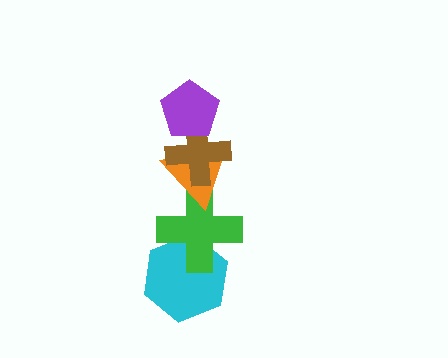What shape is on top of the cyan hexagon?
The green cross is on top of the cyan hexagon.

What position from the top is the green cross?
The green cross is 4th from the top.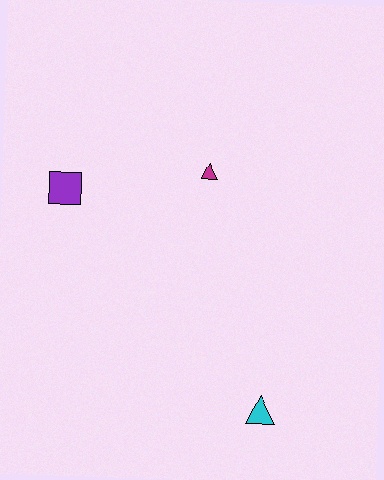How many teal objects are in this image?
There are no teal objects.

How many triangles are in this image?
There are 2 triangles.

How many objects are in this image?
There are 3 objects.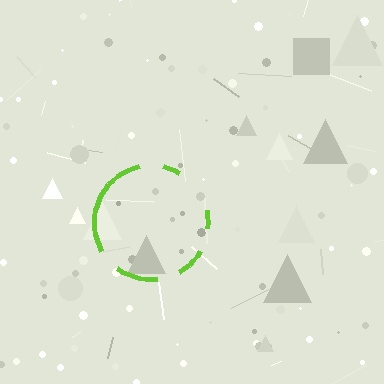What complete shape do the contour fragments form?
The contour fragments form a circle.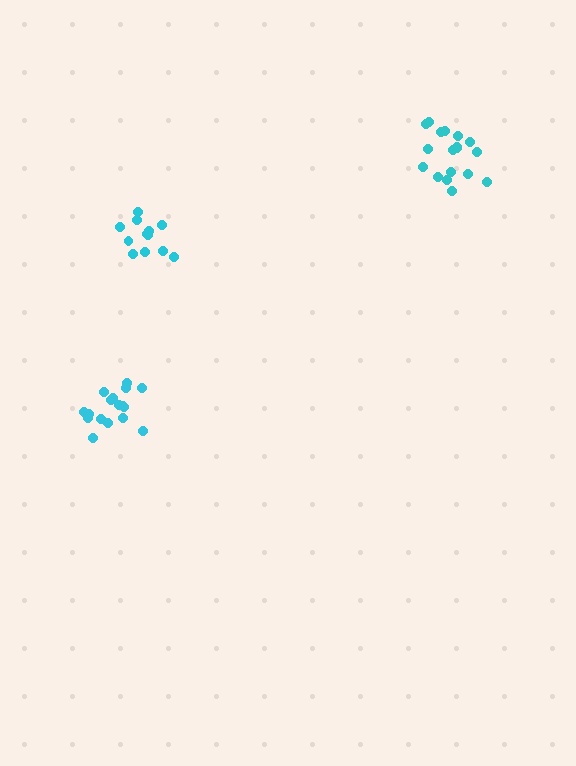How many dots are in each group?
Group 1: 17 dots, Group 2: 18 dots, Group 3: 12 dots (47 total).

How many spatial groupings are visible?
There are 3 spatial groupings.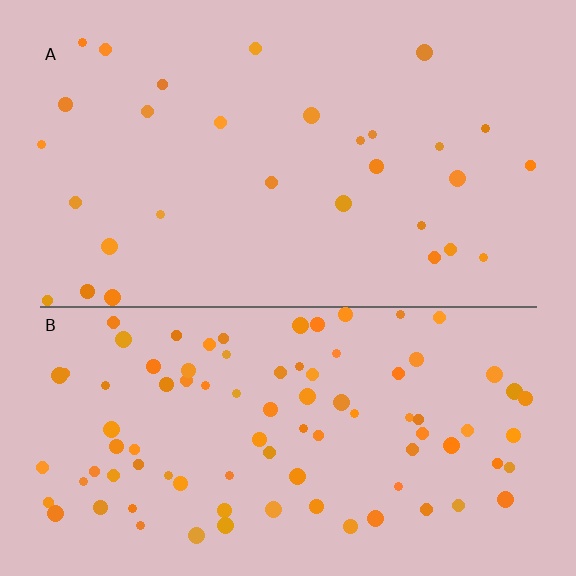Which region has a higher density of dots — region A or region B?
B (the bottom).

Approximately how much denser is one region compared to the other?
Approximately 3.0× — region B over region A.